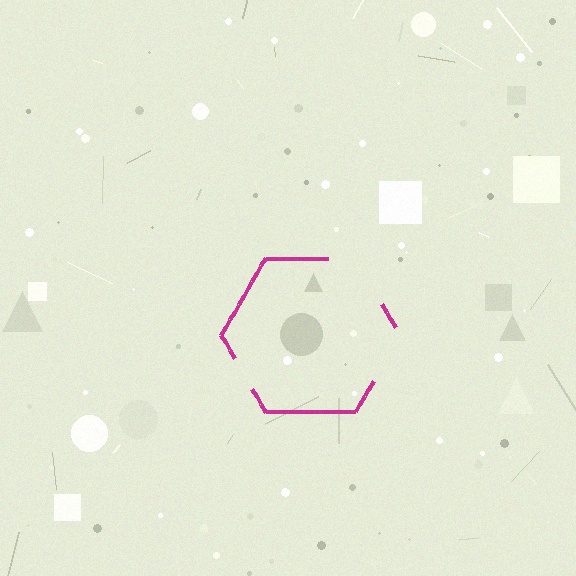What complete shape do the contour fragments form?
The contour fragments form a hexagon.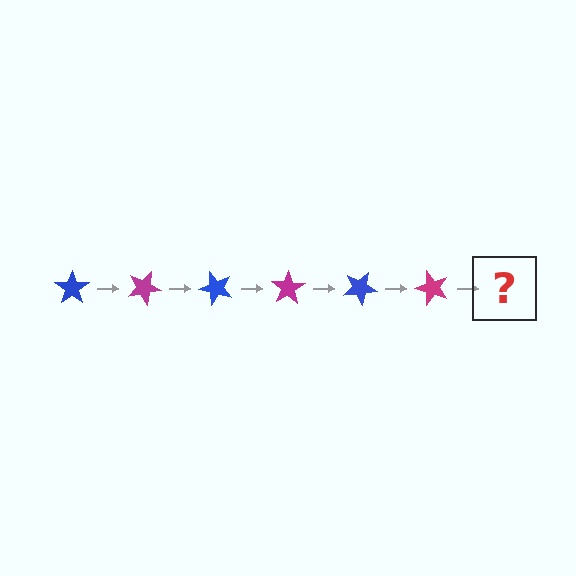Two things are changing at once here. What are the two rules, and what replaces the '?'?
The two rules are that it rotates 25 degrees each step and the color cycles through blue and magenta. The '?' should be a blue star, rotated 150 degrees from the start.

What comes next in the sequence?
The next element should be a blue star, rotated 150 degrees from the start.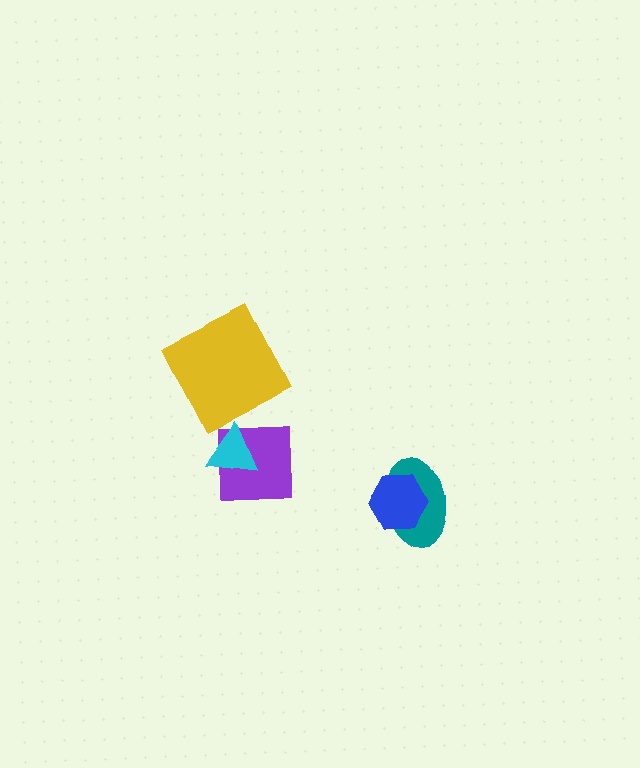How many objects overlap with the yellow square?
0 objects overlap with the yellow square.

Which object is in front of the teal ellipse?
The blue hexagon is in front of the teal ellipse.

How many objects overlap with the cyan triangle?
1 object overlaps with the cyan triangle.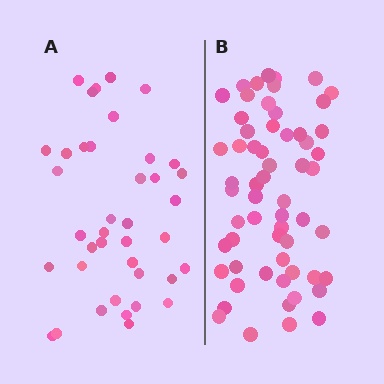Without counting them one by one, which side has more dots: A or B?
Region B (the right region) has more dots.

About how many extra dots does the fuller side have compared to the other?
Region B has approximately 20 more dots than region A.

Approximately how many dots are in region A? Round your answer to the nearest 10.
About 40 dots. (The exact count is 39, which rounds to 40.)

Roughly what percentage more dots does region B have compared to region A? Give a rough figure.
About 55% more.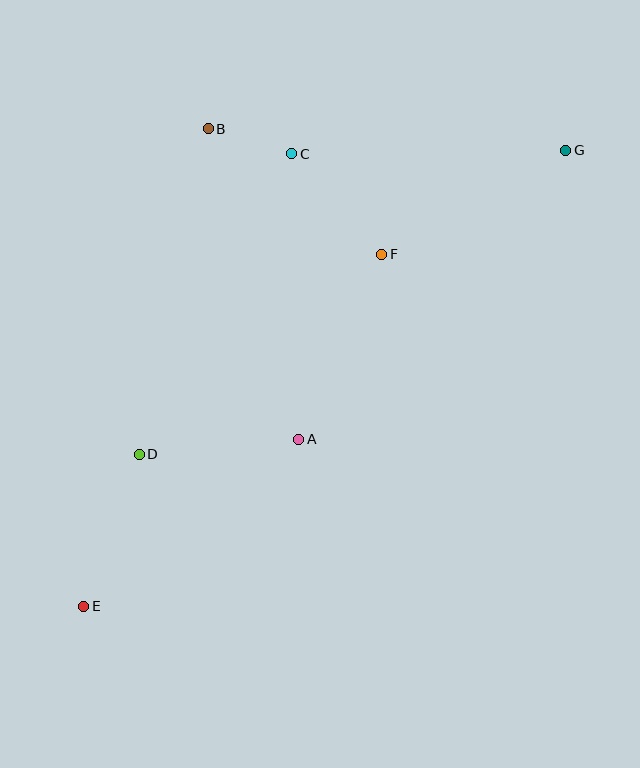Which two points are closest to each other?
Points B and C are closest to each other.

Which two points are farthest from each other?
Points E and G are farthest from each other.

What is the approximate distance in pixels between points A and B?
The distance between A and B is approximately 323 pixels.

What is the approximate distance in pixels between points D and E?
The distance between D and E is approximately 162 pixels.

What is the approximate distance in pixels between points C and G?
The distance between C and G is approximately 274 pixels.